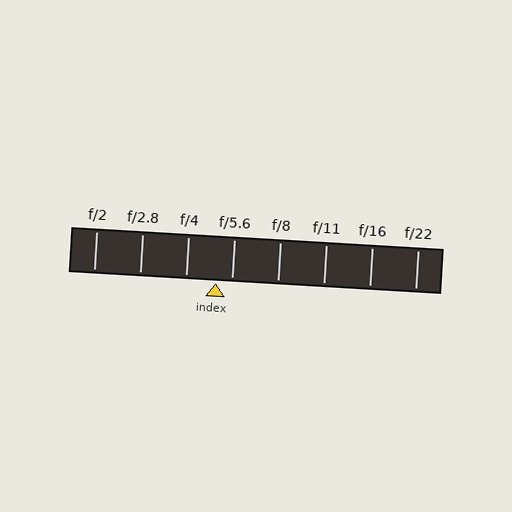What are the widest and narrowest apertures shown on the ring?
The widest aperture shown is f/2 and the narrowest is f/22.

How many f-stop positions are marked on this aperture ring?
There are 8 f-stop positions marked.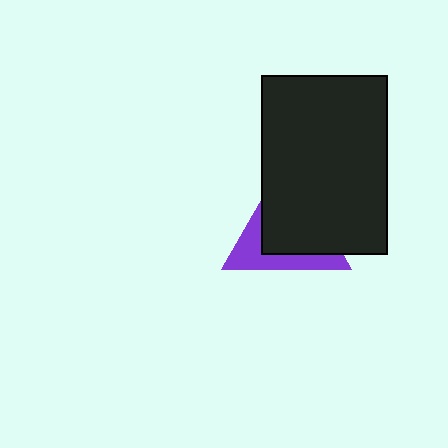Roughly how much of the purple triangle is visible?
A small part of it is visible (roughly 35%).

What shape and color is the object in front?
The object in front is a black rectangle.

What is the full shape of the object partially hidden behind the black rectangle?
The partially hidden object is a purple triangle.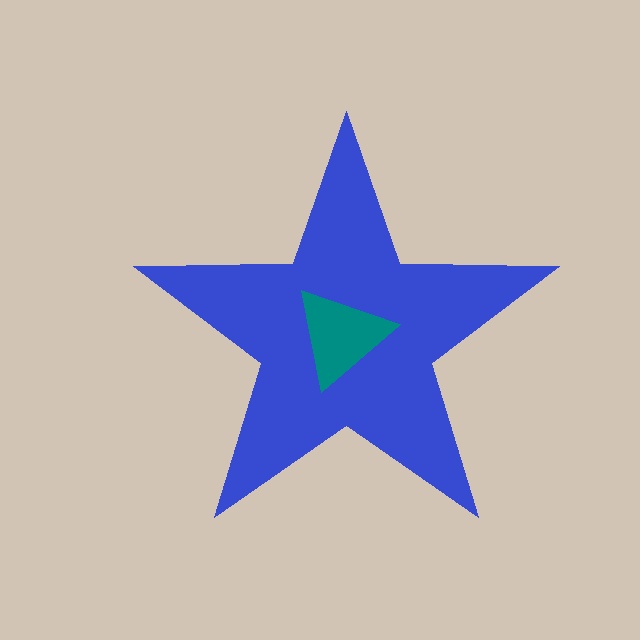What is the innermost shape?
The teal triangle.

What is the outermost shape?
The blue star.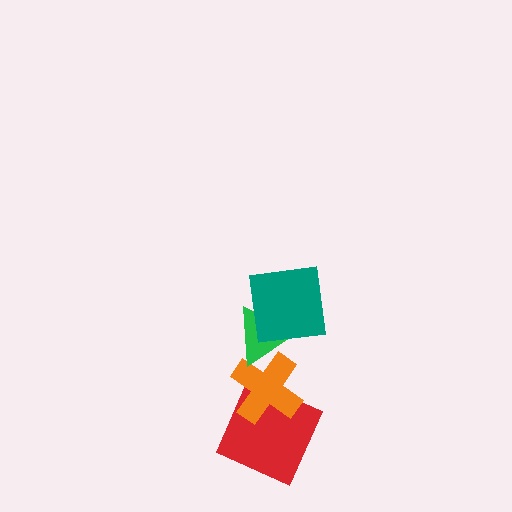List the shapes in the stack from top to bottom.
From top to bottom: the teal square, the green triangle, the orange cross, the red square.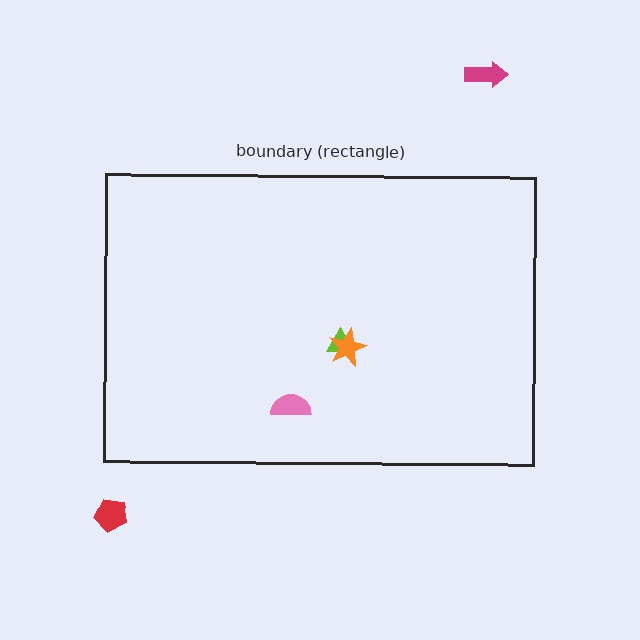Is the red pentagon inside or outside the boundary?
Outside.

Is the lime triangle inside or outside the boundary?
Inside.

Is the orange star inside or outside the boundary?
Inside.